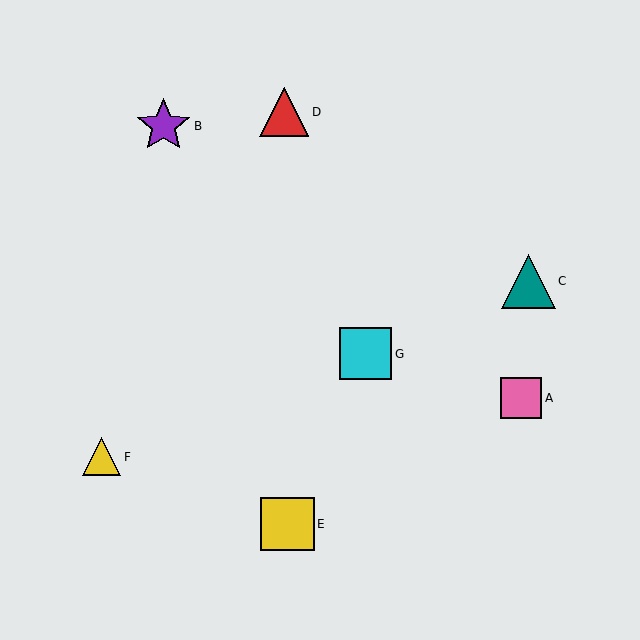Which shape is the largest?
The purple star (labeled B) is the largest.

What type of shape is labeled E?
Shape E is a yellow square.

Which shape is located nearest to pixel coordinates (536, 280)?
The teal triangle (labeled C) at (528, 281) is nearest to that location.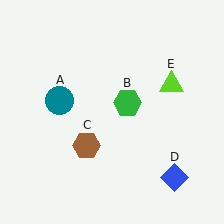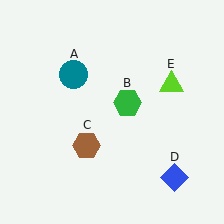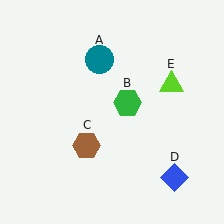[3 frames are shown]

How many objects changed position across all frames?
1 object changed position: teal circle (object A).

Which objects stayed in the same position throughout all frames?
Green hexagon (object B) and brown hexagon (object C) and blue diamond (object D) and lime triangle (object E) remained stationary.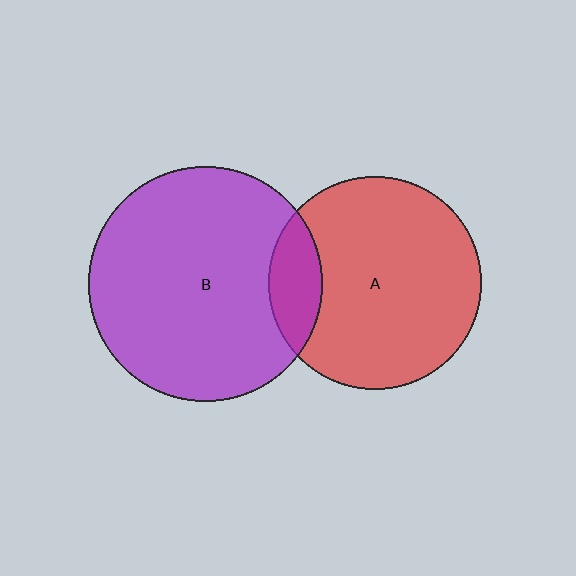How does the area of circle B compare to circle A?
Approximately 1.2 times.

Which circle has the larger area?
Circle B (purple).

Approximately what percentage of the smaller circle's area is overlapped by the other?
Approximately 15%.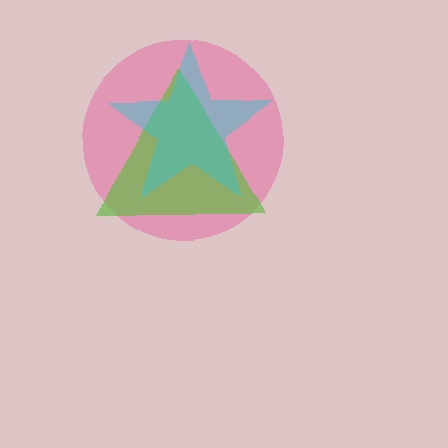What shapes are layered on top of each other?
The layered shapes are: a pink circle, a lime triangle, a cyan star.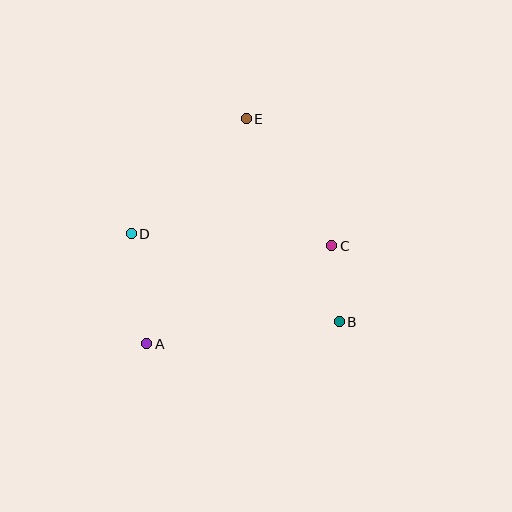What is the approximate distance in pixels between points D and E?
The distance between D and E is approximately 163 pixels.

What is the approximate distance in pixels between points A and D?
The distance between A and D is approximately 111 pixels.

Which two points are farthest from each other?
Points A and E are farthest from each other.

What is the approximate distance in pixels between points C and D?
The distance between C and D is approximately 201 pixels.